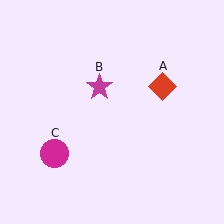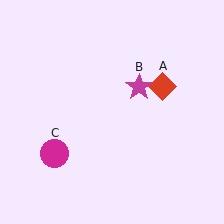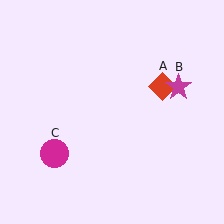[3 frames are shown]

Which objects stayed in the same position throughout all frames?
Red diamond (object A) and magenta circle (object C) remained stationary.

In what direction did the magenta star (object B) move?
The magenta star (object B) moved right.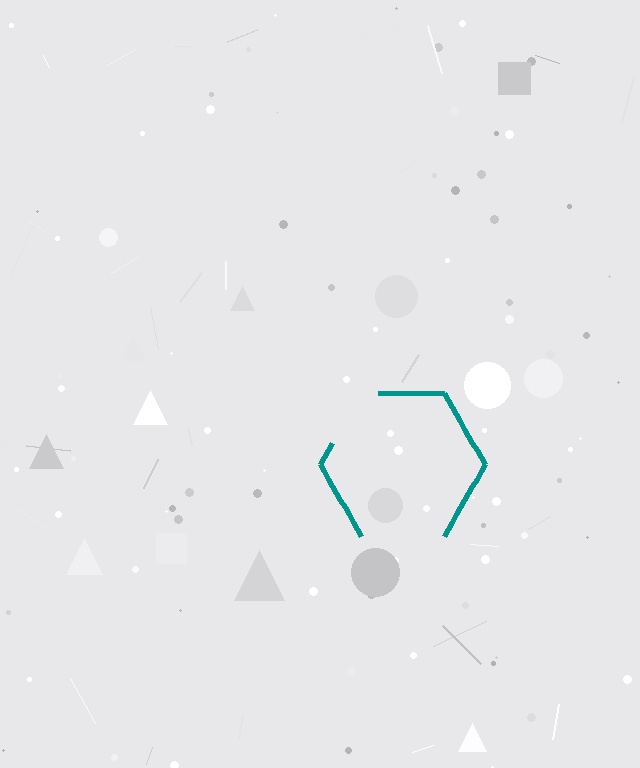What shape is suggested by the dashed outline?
The dashed outline suggests a hexagon.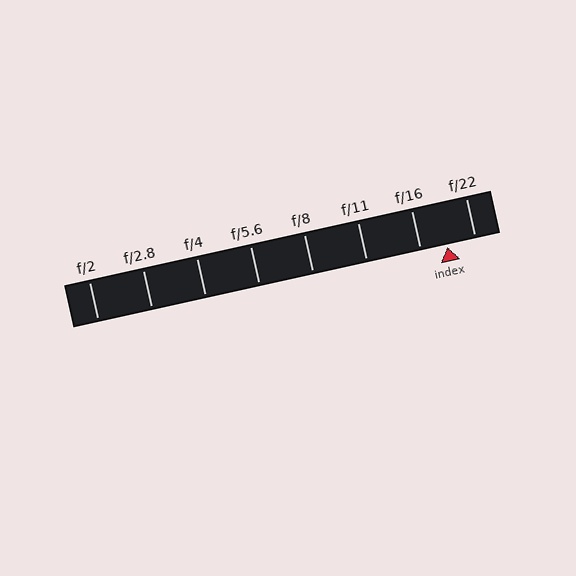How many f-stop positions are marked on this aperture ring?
There are 8 f-stop positions marked.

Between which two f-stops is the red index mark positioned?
The index mark is between f/16 and f/22.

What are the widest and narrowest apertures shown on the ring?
The widest aperture shown is f/2 and the narrowest is f/22.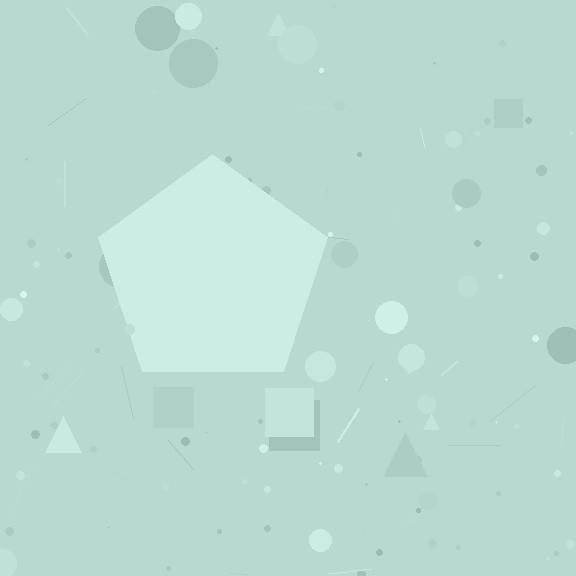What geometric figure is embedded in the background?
A pentagon is embedded in the background.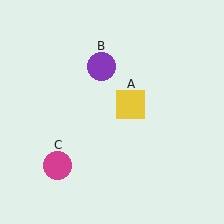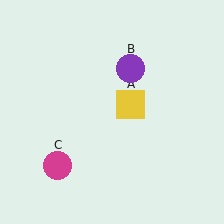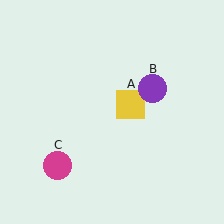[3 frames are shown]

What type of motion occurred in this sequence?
The purple circle (object B) rotated clockwise around the center of the scene.